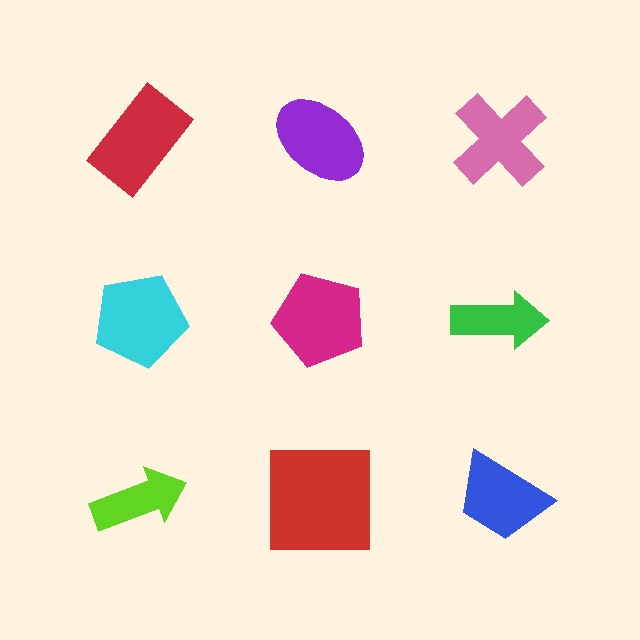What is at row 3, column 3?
A blue trapezoid.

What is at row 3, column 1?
A lime arrow.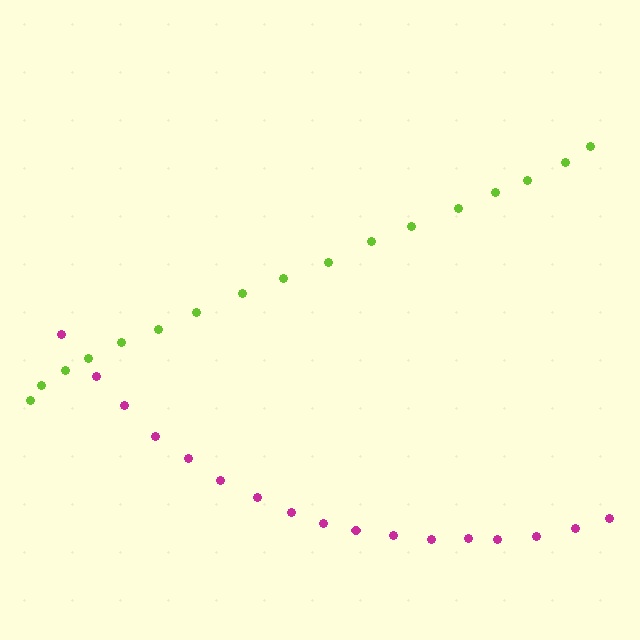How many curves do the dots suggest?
There are 2 distinct paths.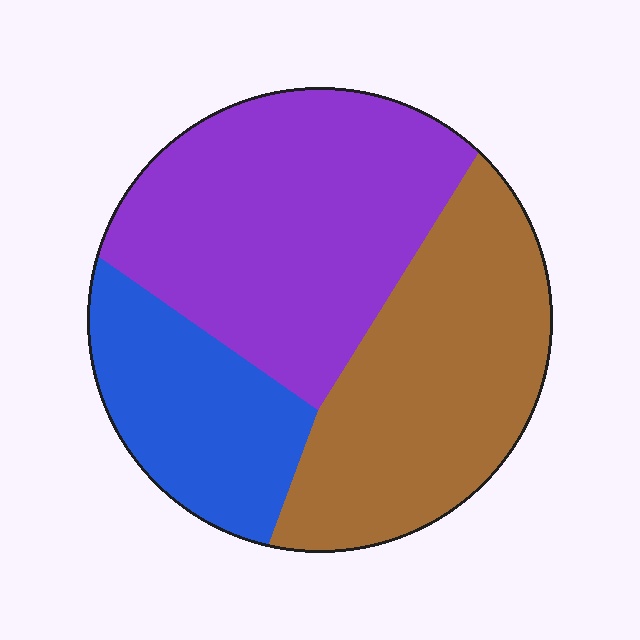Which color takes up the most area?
Purple, at roughly 45%.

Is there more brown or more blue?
Brown.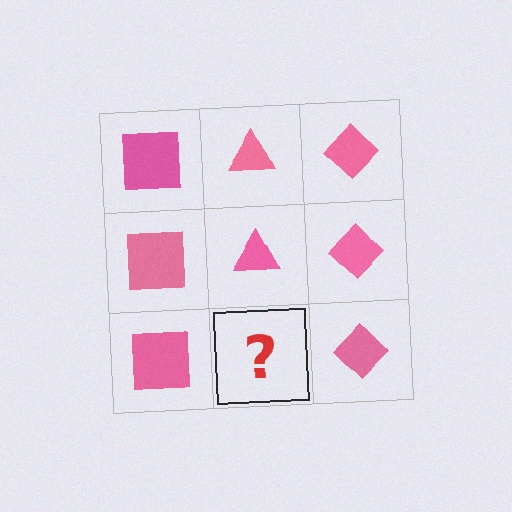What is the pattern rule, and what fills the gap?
The rule is that each column has a consistent shape. The gap should be filled with a pink triangle.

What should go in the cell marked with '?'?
The missing cell should contain a pink triangle.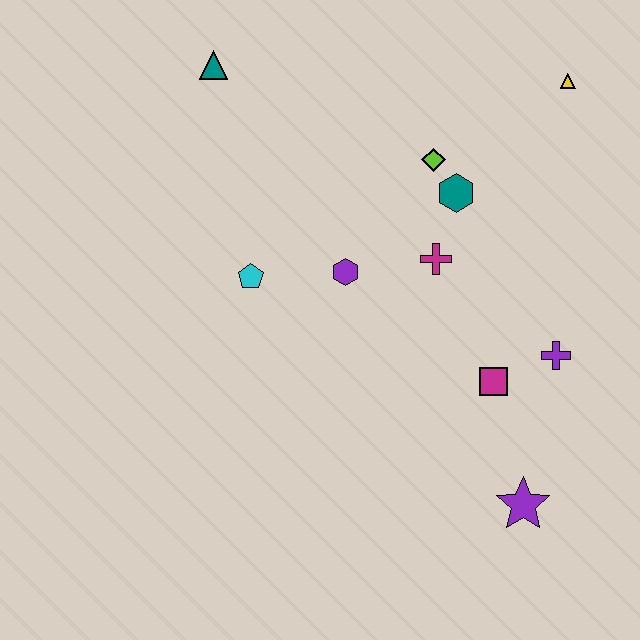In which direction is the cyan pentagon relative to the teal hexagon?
The cyan pentagon is to the left of the teal hexagon.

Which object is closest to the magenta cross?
The teal hexagon is closest to the magenta cross.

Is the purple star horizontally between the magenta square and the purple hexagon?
No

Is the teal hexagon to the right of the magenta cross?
Yes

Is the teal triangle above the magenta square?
Yes